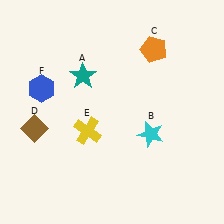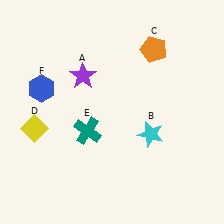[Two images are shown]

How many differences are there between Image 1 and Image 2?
There are 3 differences between the two images.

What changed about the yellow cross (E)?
In Image 1, E is yellow. In Image 2, it changed to teal.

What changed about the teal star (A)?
In Image 1, A is teal. In Image 2, it changed to purple.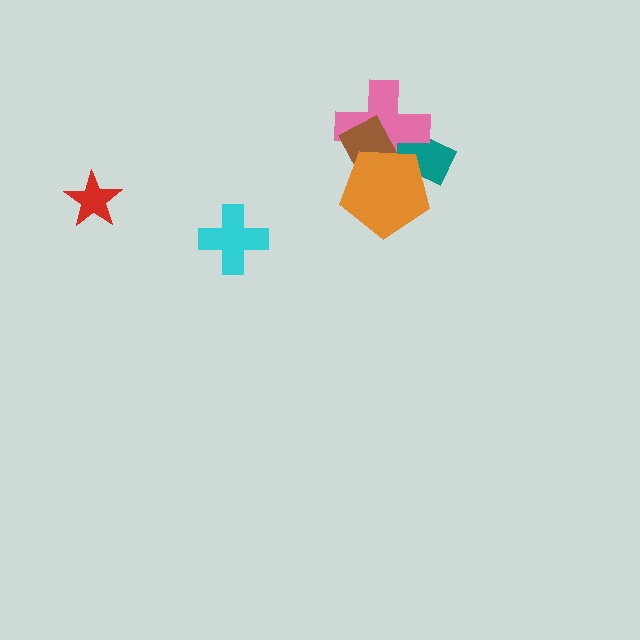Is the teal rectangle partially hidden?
Yes, it is partially covered by another shape.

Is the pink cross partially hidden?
Yes, it is partially covered by another shape.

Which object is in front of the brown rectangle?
The orange pentagon is in front of the brown rectangle.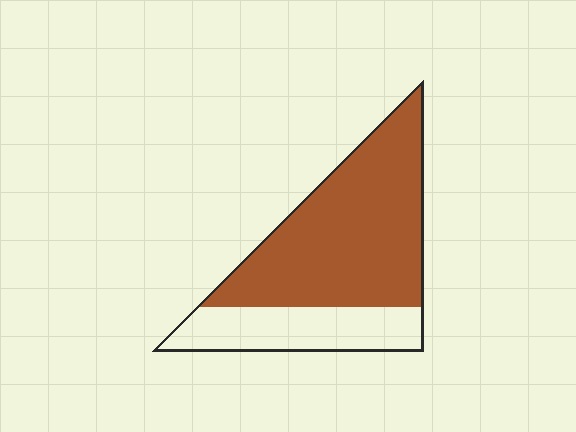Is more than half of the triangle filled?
Yes.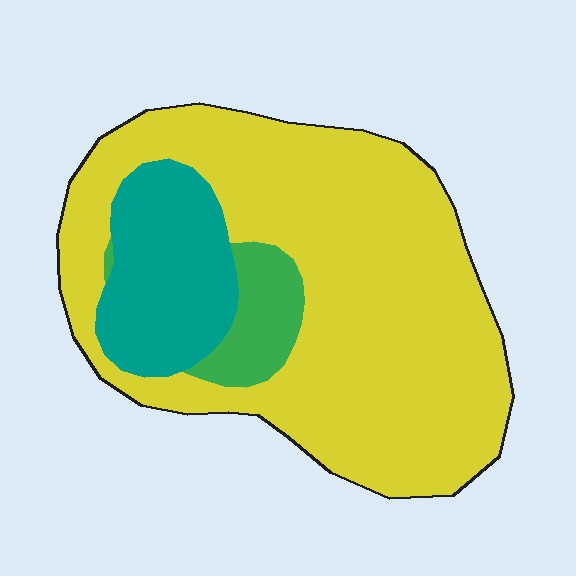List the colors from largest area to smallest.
From largest to smallest: yellow, teal, green.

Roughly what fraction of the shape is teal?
Teal takes up about one fifth (1/5) of the shape.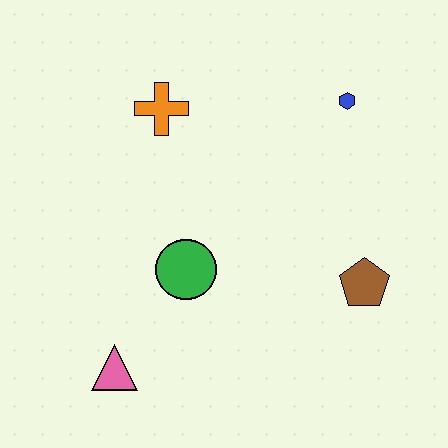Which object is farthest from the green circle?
The blue hexagon is farthest from the green circle.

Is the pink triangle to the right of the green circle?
No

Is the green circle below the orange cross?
Yes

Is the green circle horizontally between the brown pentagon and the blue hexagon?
No